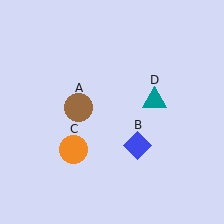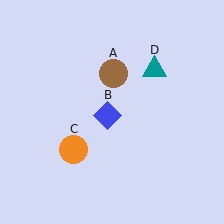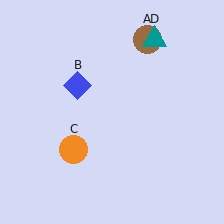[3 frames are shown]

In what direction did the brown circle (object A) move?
The brown circle (object A) moved up and to the right.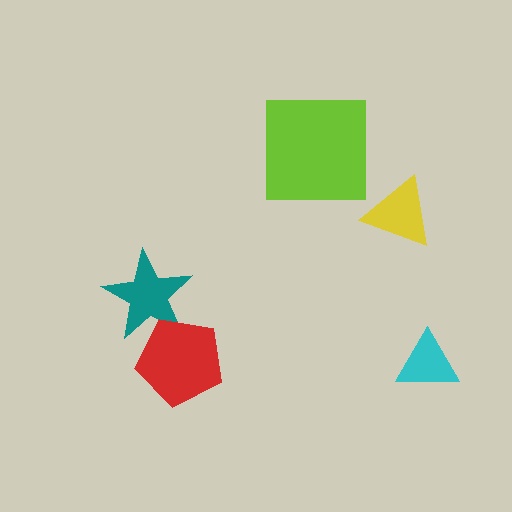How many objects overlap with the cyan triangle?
0 objects overlap with the cyan triangle.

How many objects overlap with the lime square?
0 objects overlap with the lime square.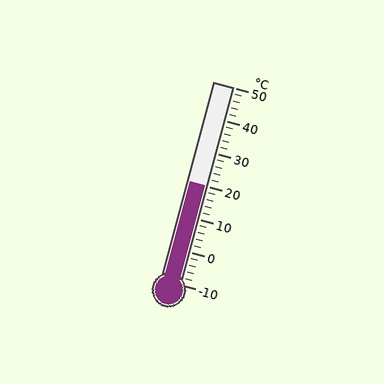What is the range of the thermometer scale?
The thermometer scale ranges from -10°C to 50°C.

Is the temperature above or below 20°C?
The temperature is at 20°C.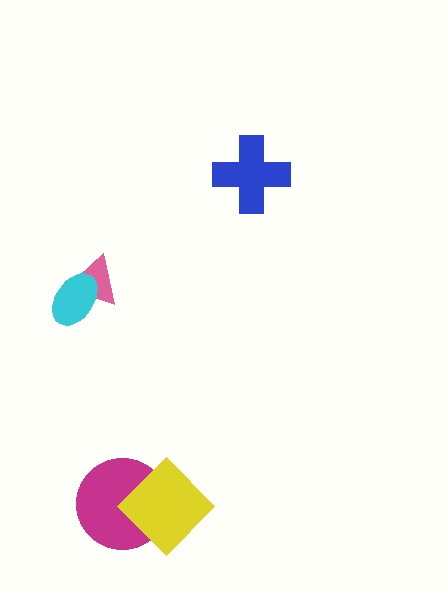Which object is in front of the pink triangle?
The cyan ellipse is in front of the pink triangle.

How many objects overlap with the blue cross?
0 objects overlap with the blue cross.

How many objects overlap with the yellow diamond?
1 object overlaps with the yellow diamond.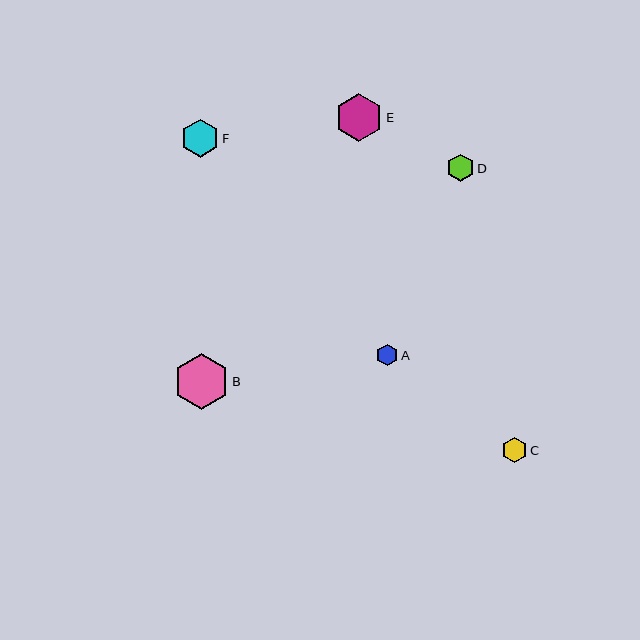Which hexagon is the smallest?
Hexagon A is the smallest with a size of approximately 22 pixels.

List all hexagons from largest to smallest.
From largest to smallest: B, E, F, D, C, A.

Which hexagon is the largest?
Hexagon B is the largest with a size of approximately 56 pixels.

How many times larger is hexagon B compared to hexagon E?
Hexagon B is approximately 1.2 times the size of hexagon E.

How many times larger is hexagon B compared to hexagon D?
Hexagon B is approximately 2.1 times the size of hexagon D.